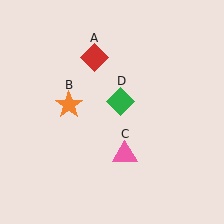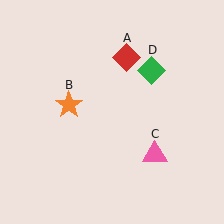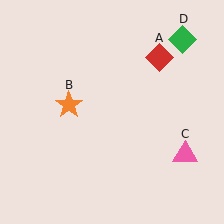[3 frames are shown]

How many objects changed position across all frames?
3 objects changed position: red diamond (object A), pink triangle (object C), green diamond (object D).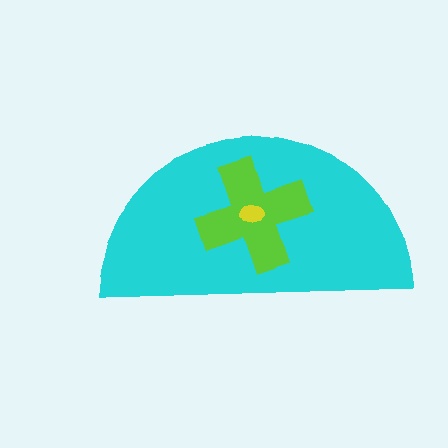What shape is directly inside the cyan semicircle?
The lime cross.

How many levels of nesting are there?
3.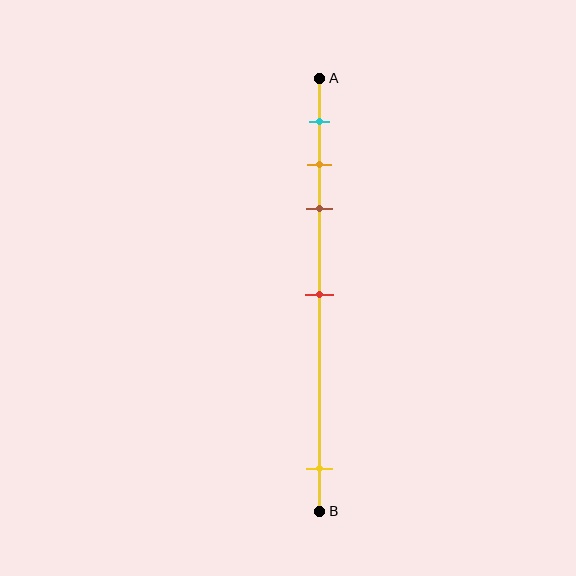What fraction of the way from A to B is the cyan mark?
The cyan mark is approximately 10% (0.1) of the way from A to B.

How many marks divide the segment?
There are 5 marks dividing the segment.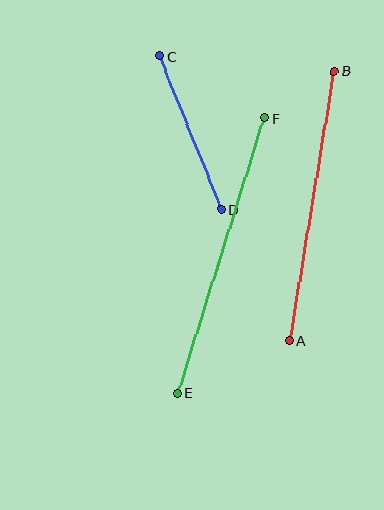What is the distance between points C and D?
The distance is approximately 165 pixels.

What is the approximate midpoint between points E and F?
The midpoint is at approximately (221, 255) pixels.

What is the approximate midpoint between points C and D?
The midpoint is at approximately (190, 133) pixels.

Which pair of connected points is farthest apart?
Points E and F are farthest apart.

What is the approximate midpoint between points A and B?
The midpoint is at approximately (312, 206) pixels.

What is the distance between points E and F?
The distance is approximately 288 pixels.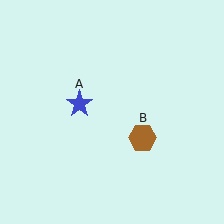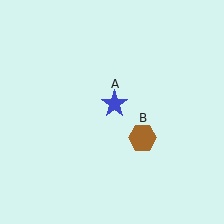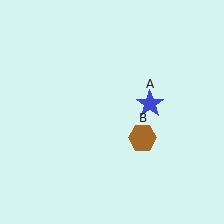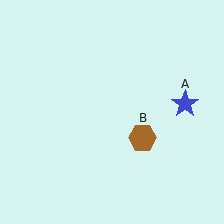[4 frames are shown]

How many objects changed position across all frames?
1 object changed position: blue star (object A).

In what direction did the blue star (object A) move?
The blue star (object A) moved right.